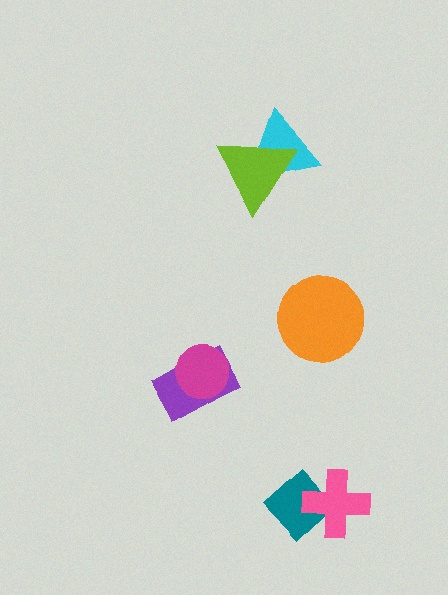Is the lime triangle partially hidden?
No, no other shape covers it.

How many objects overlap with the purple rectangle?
1 object overlaps with the purple rectangle.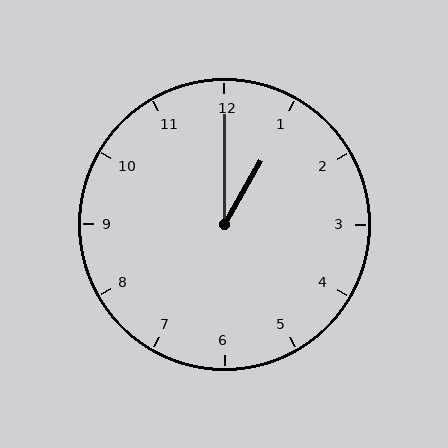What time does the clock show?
1:00.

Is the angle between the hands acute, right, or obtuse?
It is acute.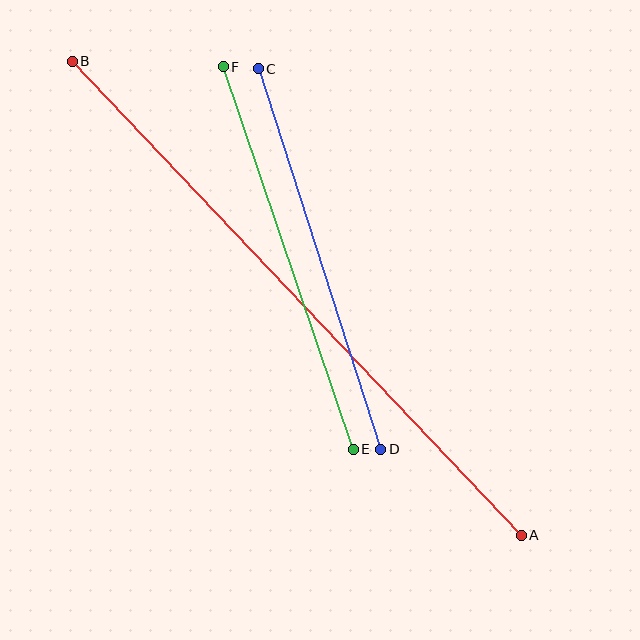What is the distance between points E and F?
The distance is approximately 404 pixels.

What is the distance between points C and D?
The distance is approximately 400 pixels.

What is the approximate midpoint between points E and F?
The midpoint is at approximately (288, 258) pixels.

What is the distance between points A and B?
The distance is approximately 653 pixels.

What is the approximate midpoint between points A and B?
The midpoint is at approximately (297, 298) pixels.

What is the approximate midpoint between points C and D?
The midpoint is at approximately (320, 259) pixels.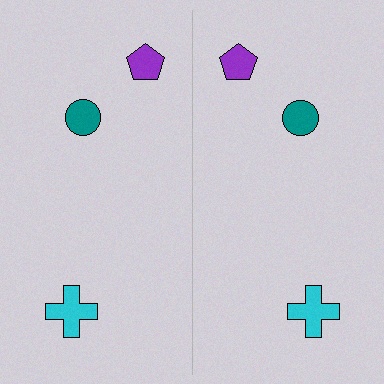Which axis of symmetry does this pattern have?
The pattern has a vertical axis of symmetry running through the center of the image.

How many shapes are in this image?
There are 6 shapes in this image.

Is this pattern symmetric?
Yes, this pattern has bilateral (reflection) symmetry.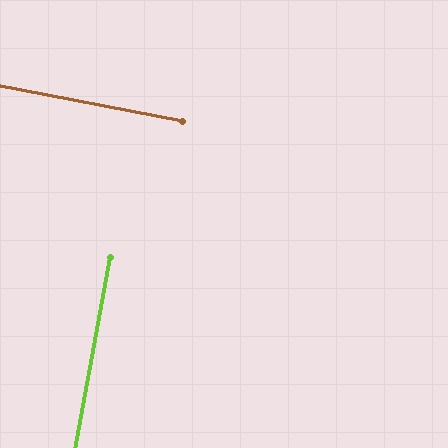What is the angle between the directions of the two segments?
Approximately 90 degrees.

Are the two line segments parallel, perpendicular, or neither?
Perpendicular — they meet at approximately 90°.